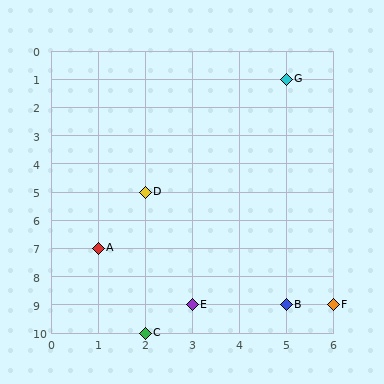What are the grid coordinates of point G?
Point G is at grid coordinates (5, 1).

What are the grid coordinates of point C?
Point C is at grid coordinates (2, 10).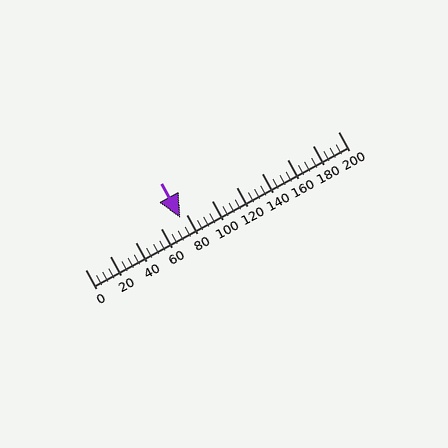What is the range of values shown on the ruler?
The ruler shows values from 0 to 200.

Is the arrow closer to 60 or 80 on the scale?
The arrow is closer to 80.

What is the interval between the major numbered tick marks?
The major tick marks are spaced 20 units apart.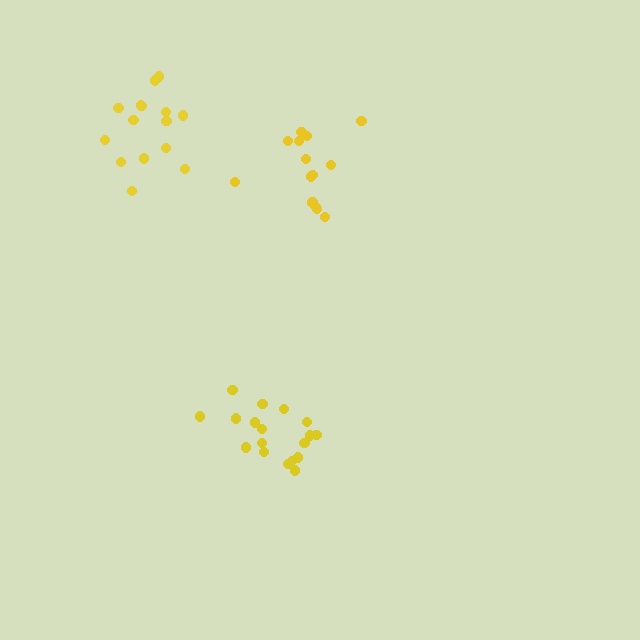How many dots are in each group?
Group 1: 18 dots, Group 2: 15 dots, Group 3: 14 dots (47 total).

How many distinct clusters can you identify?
There are 3 distinct clusters.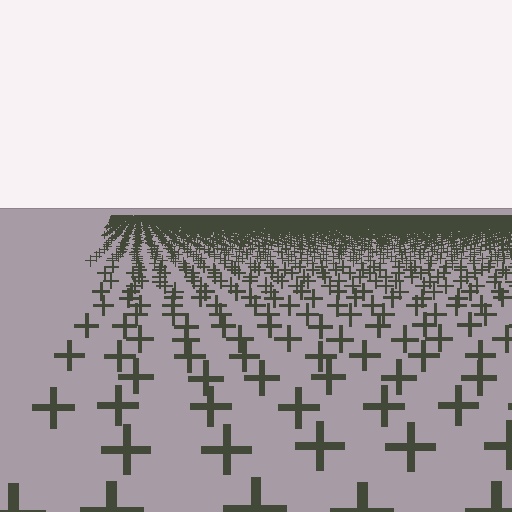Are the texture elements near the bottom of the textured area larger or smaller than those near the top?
Larger. Near the bottom, elements are closer to the viewer and appear at a bigger on-screen size.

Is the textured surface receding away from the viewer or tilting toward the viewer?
The surface is receding away from the viewer. Texture elements get smaller and denser toward the top.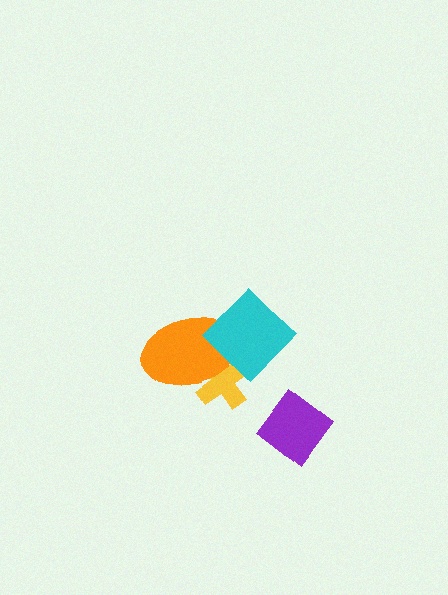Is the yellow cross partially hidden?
Yes, it is partially covered by another shape.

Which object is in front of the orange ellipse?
The cyan diamond is in front of the orange ellipse.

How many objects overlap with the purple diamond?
0 objects overlap with the purple diamond.